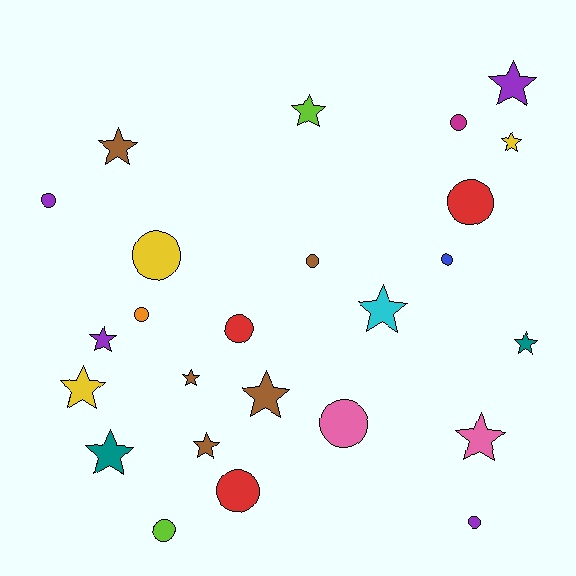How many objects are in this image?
There are 25 objects.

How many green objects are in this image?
There are no green objects.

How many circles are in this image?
There are 12 circles.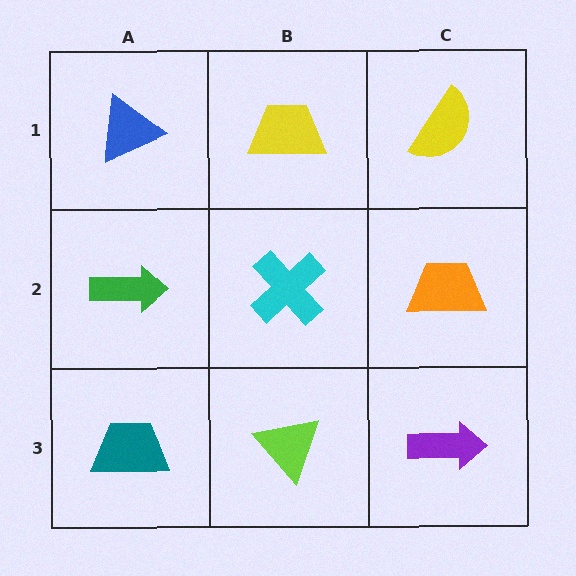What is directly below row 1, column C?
An orange trapezoid.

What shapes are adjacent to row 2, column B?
A yellow trapezoid (row 1, column B), a lime triangle (row 3, column B), a green arrow (row 2, column A), an orange trapezoid (row 2, column C).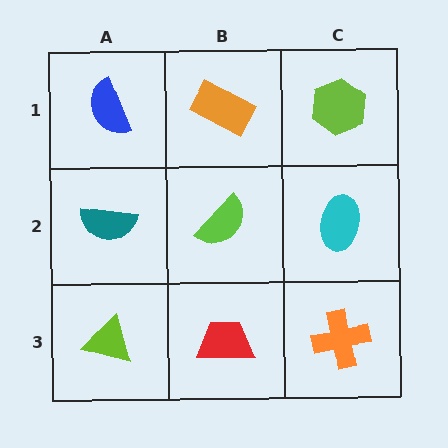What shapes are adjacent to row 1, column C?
A cyan ellipse (row 2, column C), an orange rectangle (row 1, column B).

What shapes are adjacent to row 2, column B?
An orange rectangle (row 1, column B), a red trapezoid (row 3, column B), a teal semicircle (row 2, column A), a cyan ellipse (row 2, column C).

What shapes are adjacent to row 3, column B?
A lime semicircle (row 2, column B), a lime triangle (row 3, column A), an orange cross (row 3, column C).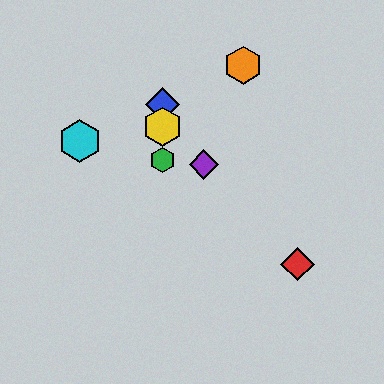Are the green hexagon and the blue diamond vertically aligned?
Yes, both are at x≈162.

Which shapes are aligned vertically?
The blue diamond, the green hexagon, the yellow hexagon are aligned vertically.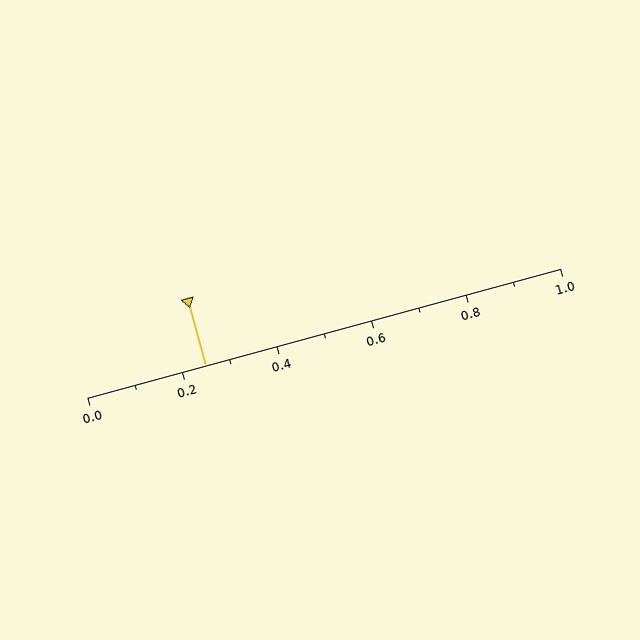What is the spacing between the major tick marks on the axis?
The major ticks are spaced 0.2 apart.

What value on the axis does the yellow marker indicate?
The marker indicates approximately 0.25.